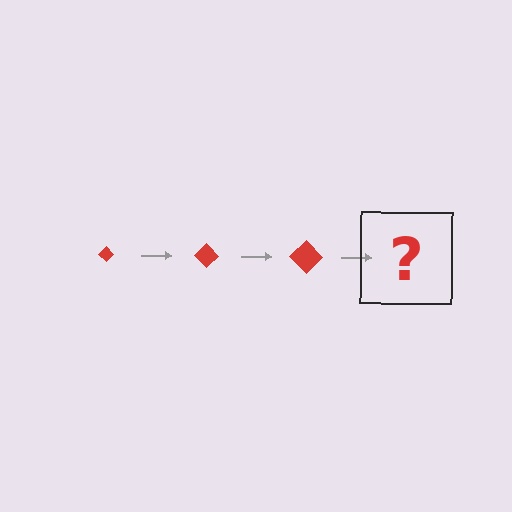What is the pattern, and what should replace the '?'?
The pattern is that the diamond gets progressively larger each step. The '?' should be a red diamond, larger than the previous one.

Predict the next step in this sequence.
The next step is a red diamond, larger than the previous one.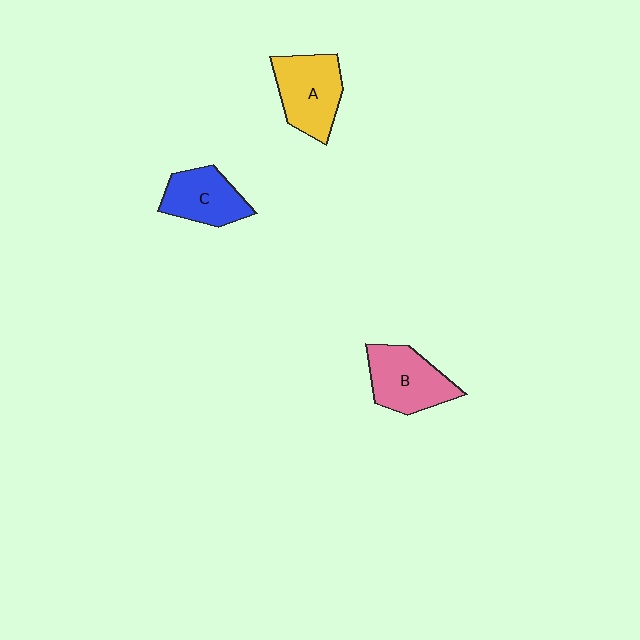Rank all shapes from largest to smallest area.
From largest to smallest: A (yellow), B (pink), C (blue).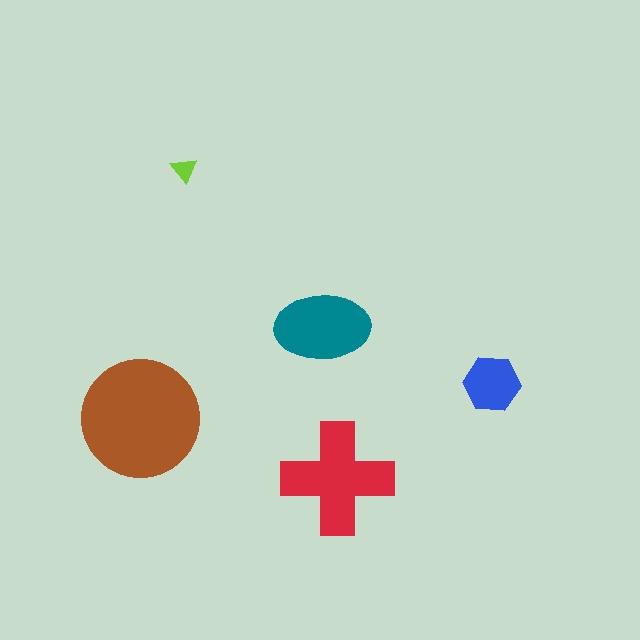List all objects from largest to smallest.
The brown circle, the red cross, the teal ellipse, the blue hexagon, the lime triangle.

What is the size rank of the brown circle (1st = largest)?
1st.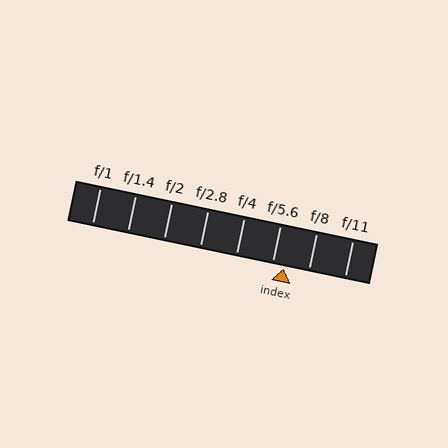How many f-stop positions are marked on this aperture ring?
There are 8 f-stop positions marked.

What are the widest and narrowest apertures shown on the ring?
The widest aperture shown is f/1 and the narrowest is f/11.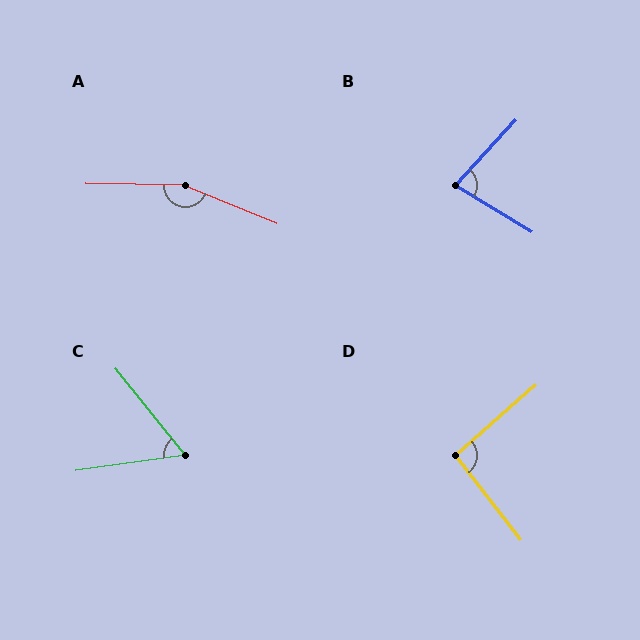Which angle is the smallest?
C, at approximately 59 degrees.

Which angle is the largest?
A, at approximately 159 degrees.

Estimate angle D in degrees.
Approximately 94 degrees.